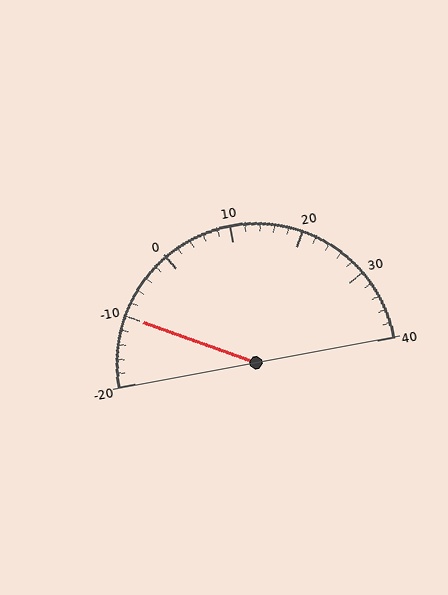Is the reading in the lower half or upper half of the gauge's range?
The reading is in the lower half of the range (-20 to 40).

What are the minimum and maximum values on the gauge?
The gauge ranges from -20 to 40.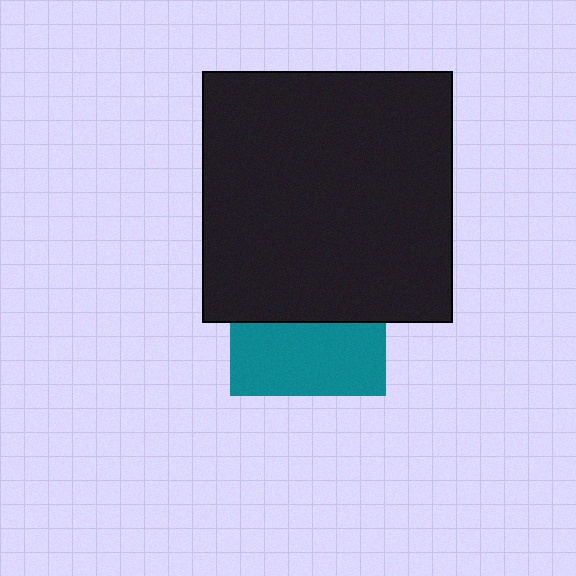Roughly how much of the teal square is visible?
About half of it is visible (roughly 46%).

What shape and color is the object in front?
The object in front is a black square.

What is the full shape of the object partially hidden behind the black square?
The partially hidden object is a teal square.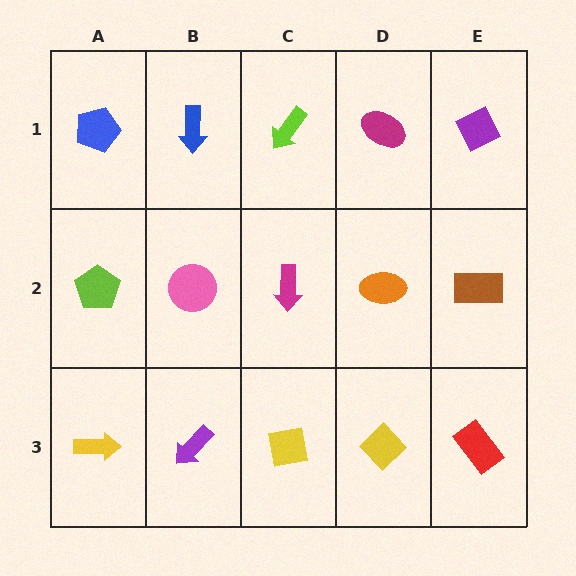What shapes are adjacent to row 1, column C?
A magenta arrow (row 2, column C), a blue arrow (row 1, column B), a magenta ellipse (row 1, column D).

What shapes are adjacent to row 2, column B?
A blue arrow (row 1, column B), a purple arrow (row 3, column B), a lime pentagon (row 2, column A), a magenta arrow (row 2, column C).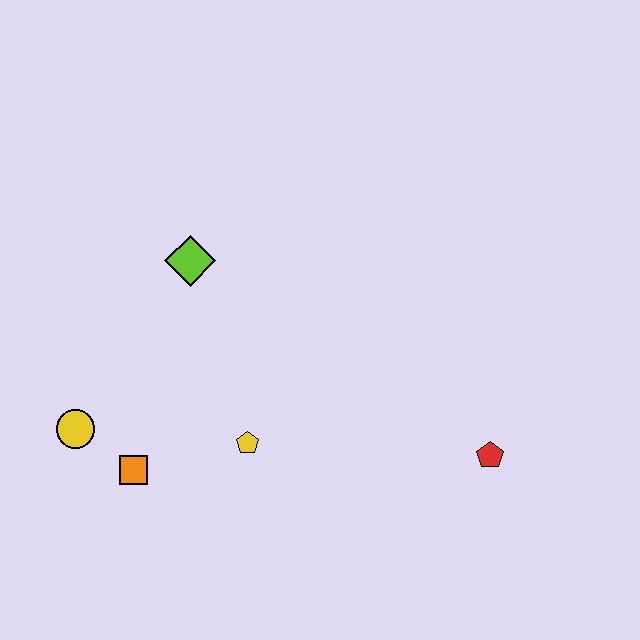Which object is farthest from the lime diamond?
The red pentagon is farthest from the lime diamond.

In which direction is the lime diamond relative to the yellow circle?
The lime diamond is above the yellow circle.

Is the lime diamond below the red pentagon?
No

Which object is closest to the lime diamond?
The yellow pentagon is closest to the lime diamond.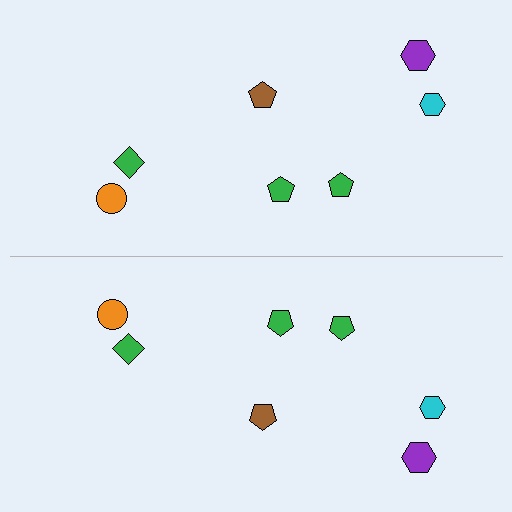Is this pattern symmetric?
Yes, this pattern has bilateral (reflection) symmetry.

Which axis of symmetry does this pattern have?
The pattern has a horizontal axis of symmetry running through the center of the image.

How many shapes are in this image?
There are 14 shapes in this image.